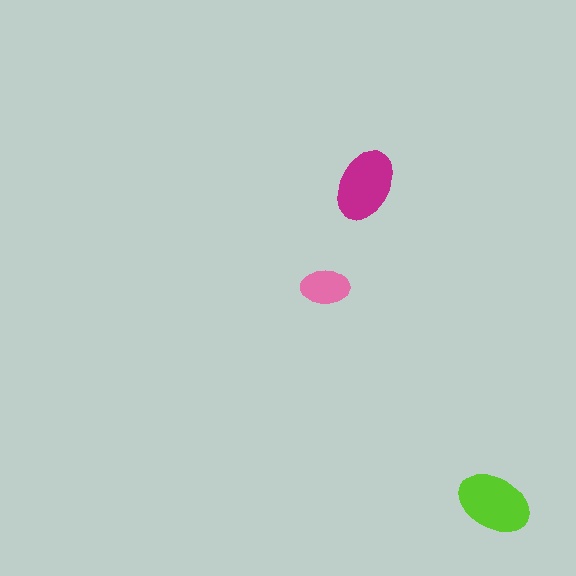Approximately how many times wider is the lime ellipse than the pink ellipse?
About 1.5 times wider.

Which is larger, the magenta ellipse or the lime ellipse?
The lime one.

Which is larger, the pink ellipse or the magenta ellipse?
The magenta one.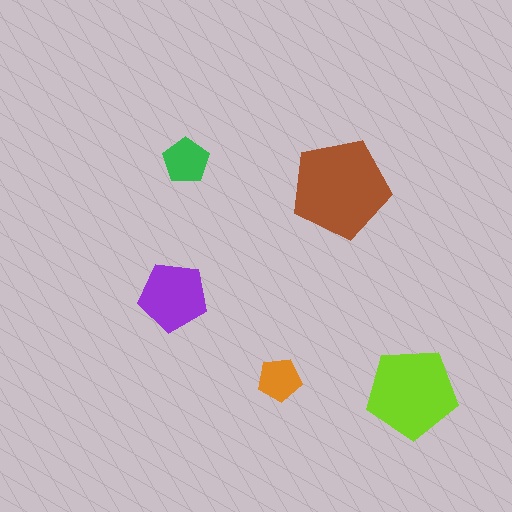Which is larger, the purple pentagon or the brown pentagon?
The brown one.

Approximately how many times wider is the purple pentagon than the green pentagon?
About 1.5 times wider.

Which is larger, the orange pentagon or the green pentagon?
The green one.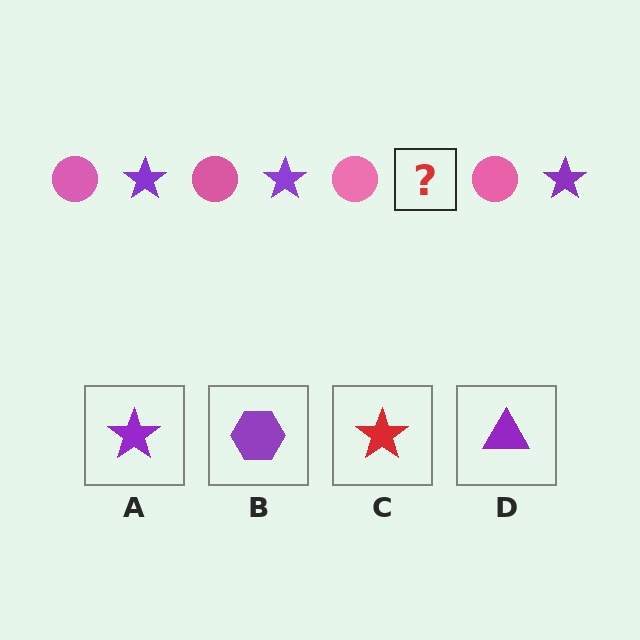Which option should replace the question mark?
Option A.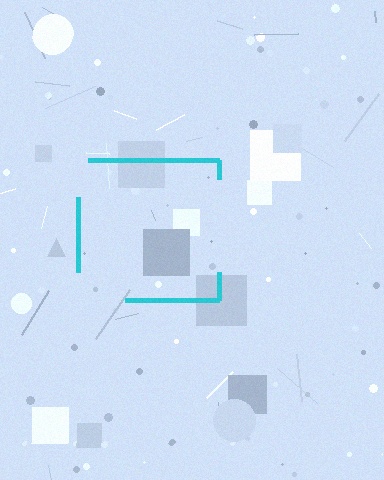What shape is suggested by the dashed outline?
The dashed outline suggests a square.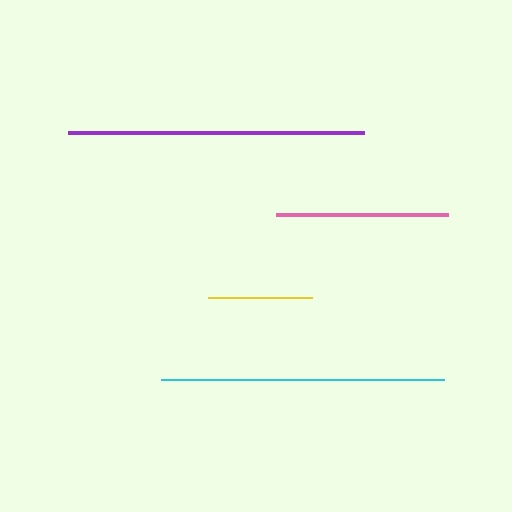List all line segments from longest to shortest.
From longest to shortest: purple, cyan, pink, yellow.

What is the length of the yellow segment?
The yellow segment is approximately 104 pixels long.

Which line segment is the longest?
The purple line is the longest at approximately 295 pixels.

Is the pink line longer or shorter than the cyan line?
The cyan line is longer than the pink line.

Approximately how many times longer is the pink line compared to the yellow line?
The pink line is approximately 1.6 times the length of the yellow line.